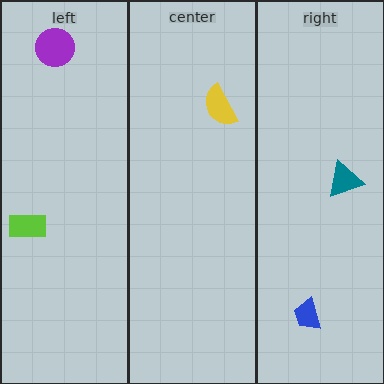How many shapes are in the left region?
2.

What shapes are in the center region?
The yellow semicircle.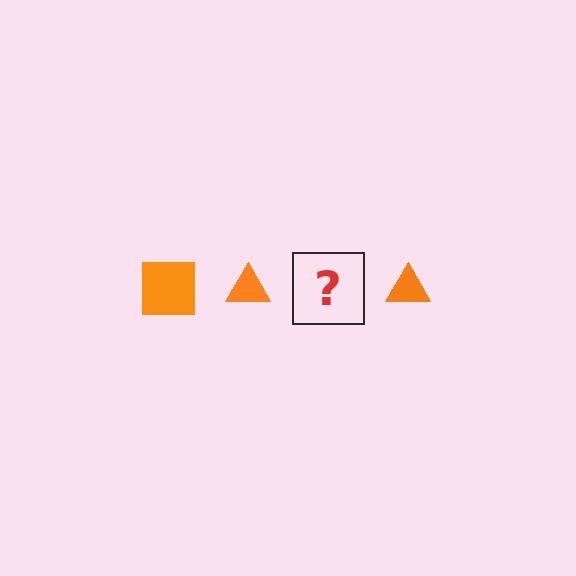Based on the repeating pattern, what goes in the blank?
The blank should be an orange square.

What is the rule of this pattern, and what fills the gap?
The rule is that the pattern cycles through square, triangle shapes in orange. The gap should be filled with an orange square.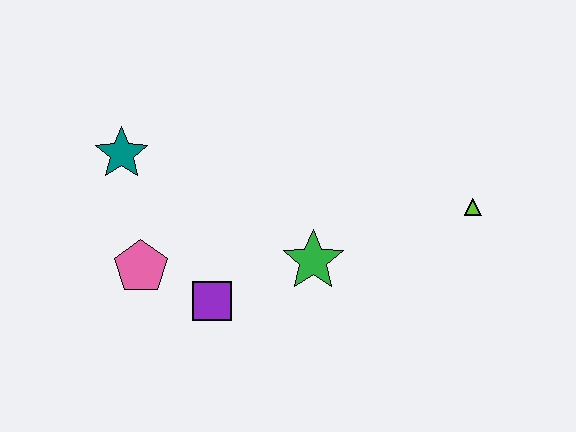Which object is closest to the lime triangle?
The green star is closest to the lime triangle.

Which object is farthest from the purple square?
The lime triangle is farthest from the purple square.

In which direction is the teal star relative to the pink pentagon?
The teal star is above the pink pentagon.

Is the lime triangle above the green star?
Yes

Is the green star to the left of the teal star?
No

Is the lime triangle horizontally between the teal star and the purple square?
No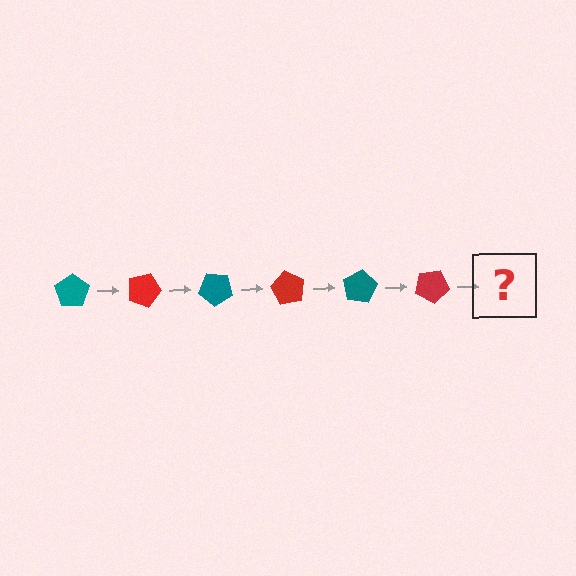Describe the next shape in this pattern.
It should be a teal pentagon, rotated 120 degrees from the start.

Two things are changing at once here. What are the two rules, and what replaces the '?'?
The two rules are that it rotates 20 degrees each step and the color cycles through teal and red. The '?' should be a teal pentagon, rotated 120 degrees from the start.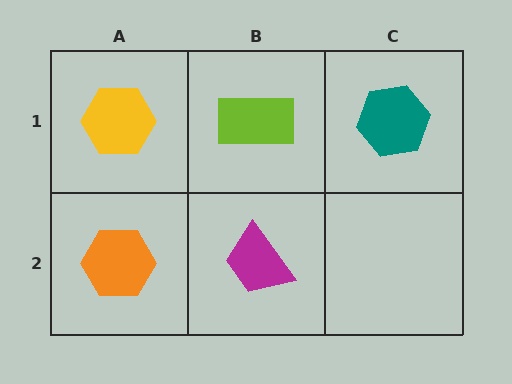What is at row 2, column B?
A magenta trapezoid.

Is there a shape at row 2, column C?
No, that cell is empty.